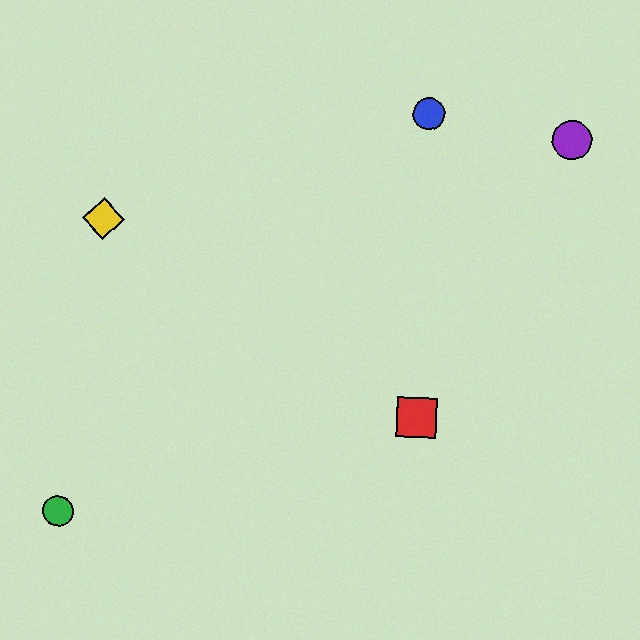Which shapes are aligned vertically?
The red square, the blue circle are aligned vertically.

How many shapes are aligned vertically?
2 shapes (the red square, the blue circle) are aligned vertically.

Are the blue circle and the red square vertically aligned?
Yes, both are at x≈429.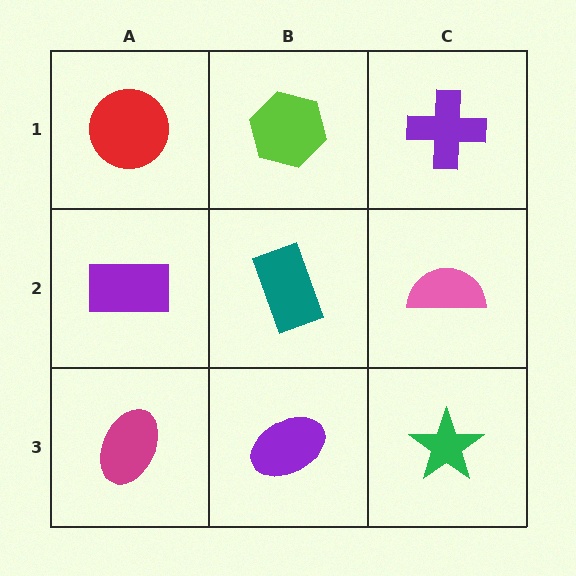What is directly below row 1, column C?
A pink semicircle.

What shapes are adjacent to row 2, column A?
A red circle (row 1, column A), a magenta ellipse (row 3, column A), a teal rectangle (row 2, column B).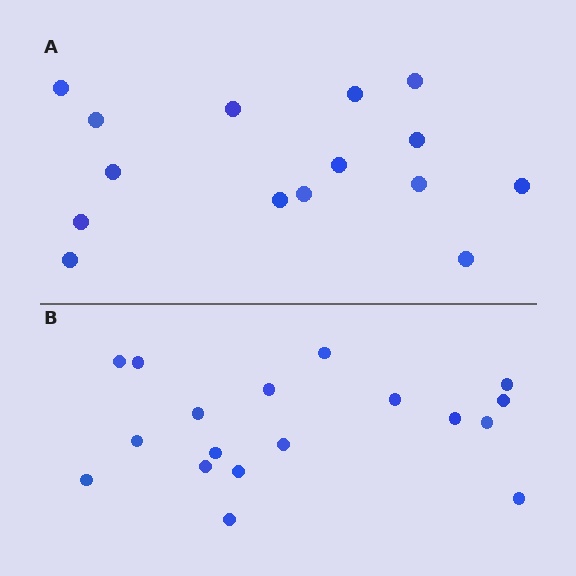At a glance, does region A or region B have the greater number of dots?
Region B (the bottom region) has more dots.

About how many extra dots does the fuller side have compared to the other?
Region B has just a few more — roughly 2 or 3 more dots than region A.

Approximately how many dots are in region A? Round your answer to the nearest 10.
About 20 dots. (The exact count is 15, which rounds to 20.)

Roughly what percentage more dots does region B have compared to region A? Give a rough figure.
About 20% more.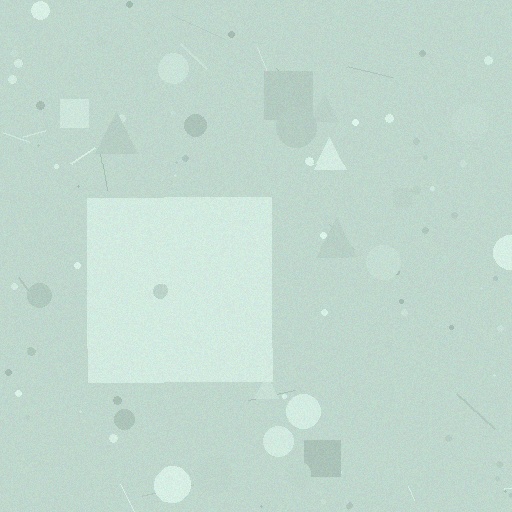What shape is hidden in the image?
A square is hidden in the image.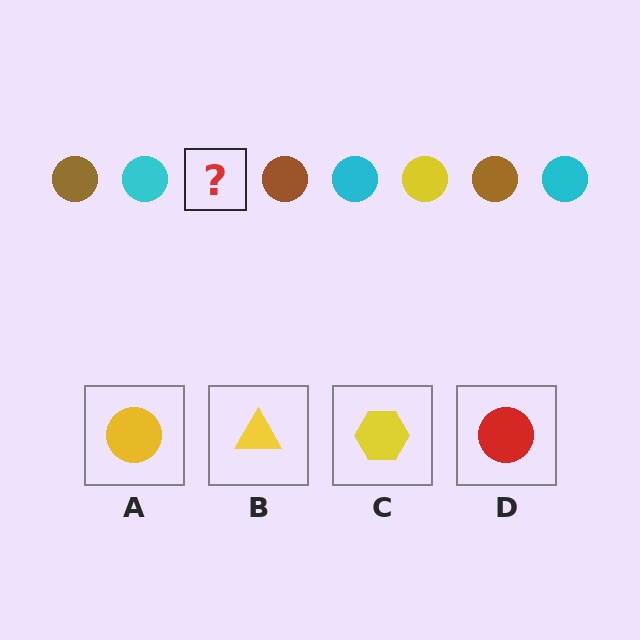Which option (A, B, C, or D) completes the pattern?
A.